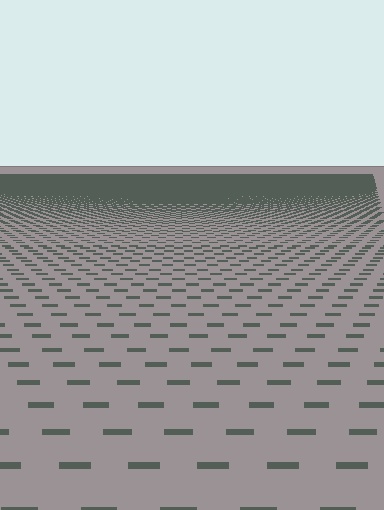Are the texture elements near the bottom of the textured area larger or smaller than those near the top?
Larger. Near the bottom, elements are closer to the viewer and appear at a bigger on-screen size.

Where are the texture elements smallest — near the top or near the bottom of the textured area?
Near the top.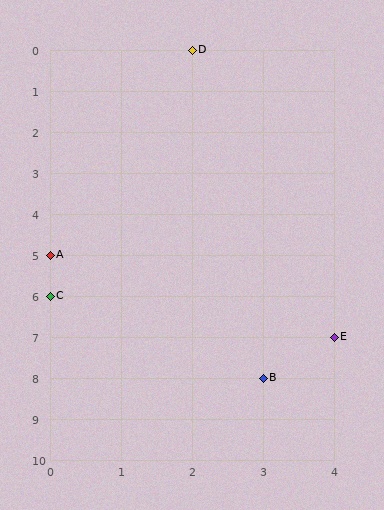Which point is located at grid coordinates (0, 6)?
Point C is at (0, 6).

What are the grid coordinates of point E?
Point E is at grid coordinates (4, 7).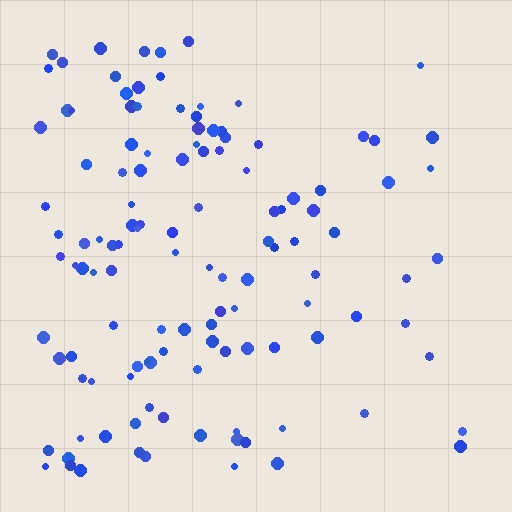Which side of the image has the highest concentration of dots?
The left.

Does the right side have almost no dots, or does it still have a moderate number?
Still a moderate number, just noticeably fewer than the left.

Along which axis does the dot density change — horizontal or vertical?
Horizontal.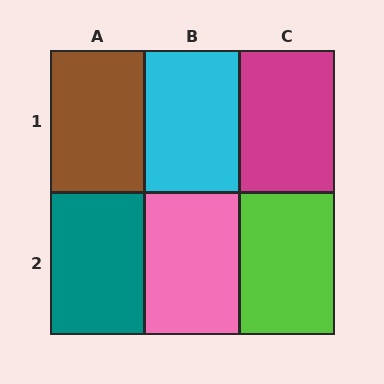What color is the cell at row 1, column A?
Brown.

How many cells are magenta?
1 cell is magenta.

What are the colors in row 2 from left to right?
Teal, pink, lime.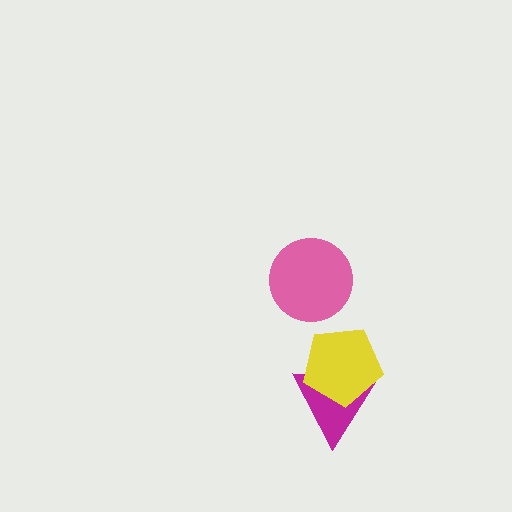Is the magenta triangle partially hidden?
Yes, it is partially covered by another shape.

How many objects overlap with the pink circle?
0 objects overlap with the pink circle.